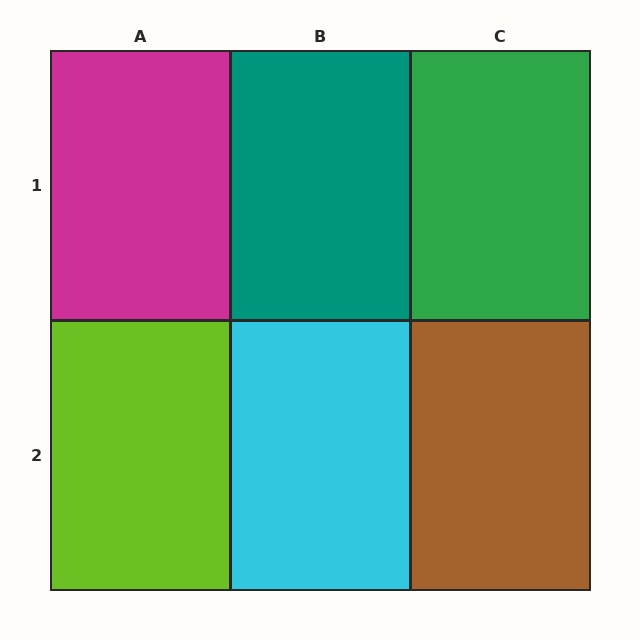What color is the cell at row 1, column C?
Green.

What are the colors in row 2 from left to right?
Lime, cyan, brown.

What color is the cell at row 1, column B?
Teal.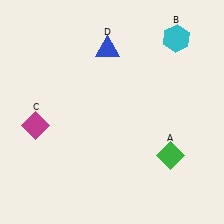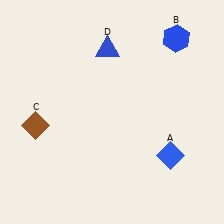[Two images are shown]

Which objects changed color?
A changed from green to blue. B changed from cyan to blue. C changed from magenta to brown.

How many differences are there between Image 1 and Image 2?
There are 3 differences between the two images.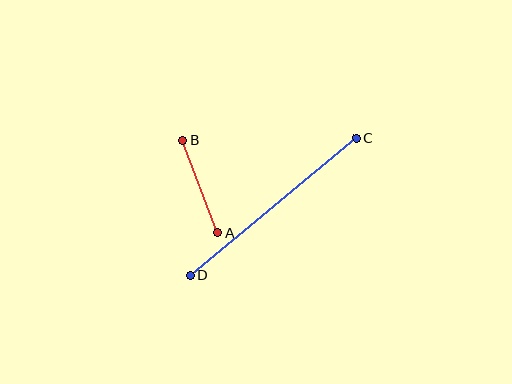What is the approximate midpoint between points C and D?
The midpoint is at approximately (273, 206) pixels.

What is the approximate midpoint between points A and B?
The midpoint is at approximately (200, 186) pixels.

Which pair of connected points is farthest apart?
Points C and D are farthest apart.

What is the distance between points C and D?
The distance is approximately 216 pixels.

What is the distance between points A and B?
The distance is approximately 99 pixels.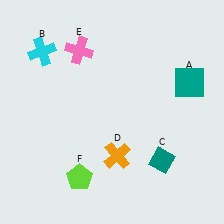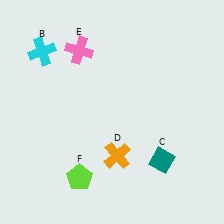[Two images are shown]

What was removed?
The teal square (A) was removed in Image 2.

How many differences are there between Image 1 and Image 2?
There is 1 difference between the two images.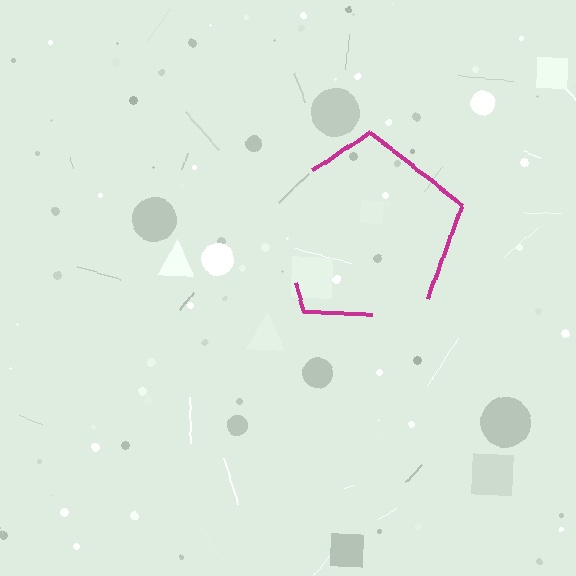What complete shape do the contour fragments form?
The contour fragments form a pentagon.